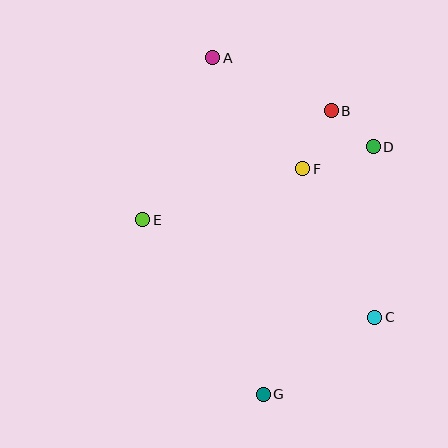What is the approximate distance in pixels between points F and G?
The distance between F and G is approximately 229 pixels.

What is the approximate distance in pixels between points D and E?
The distance between D and E is approximately 242 pixels.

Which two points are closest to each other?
Points B and D are closest to each other.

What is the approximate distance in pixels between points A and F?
The distance between A and F is approximately 143 pixels.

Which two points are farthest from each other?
Points A and G are farthest from each other.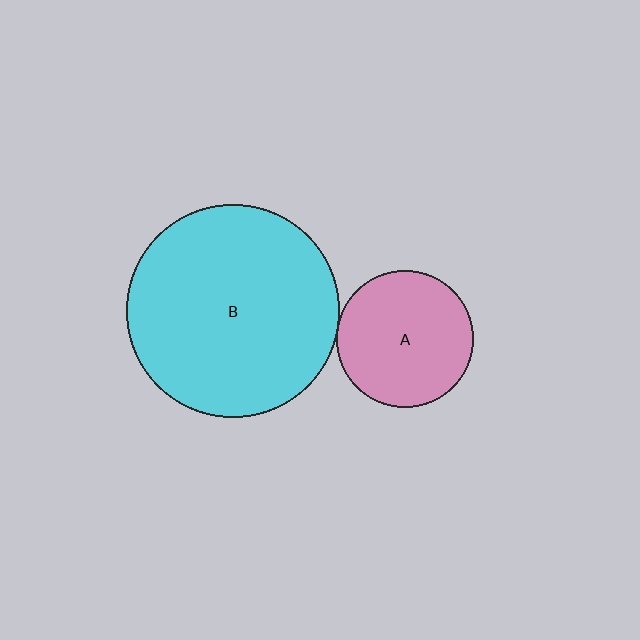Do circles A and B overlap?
Yes.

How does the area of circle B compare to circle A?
Approximately 2.4 times.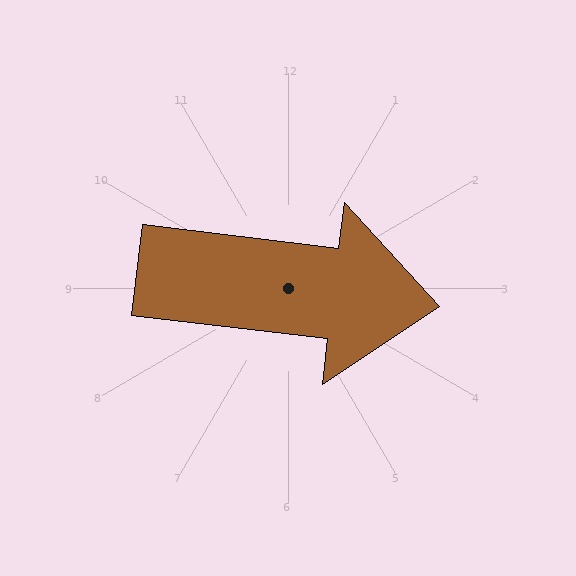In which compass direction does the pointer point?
East.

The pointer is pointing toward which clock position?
Roughly 3 o'clock.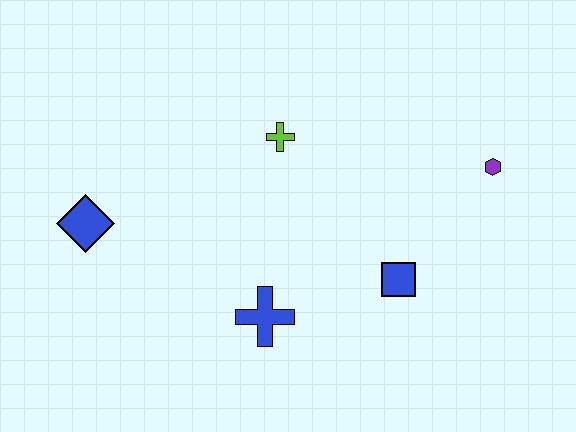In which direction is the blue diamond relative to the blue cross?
The blue diamond is to the left of the blue cross.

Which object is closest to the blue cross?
The blue square is closest to the blue cross.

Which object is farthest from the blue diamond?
The purple hexagon is farthest from the blue diamond.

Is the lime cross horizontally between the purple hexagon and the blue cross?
Yes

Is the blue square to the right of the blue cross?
Yes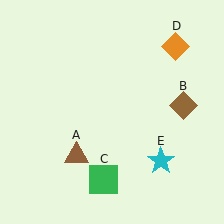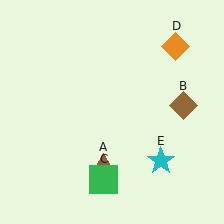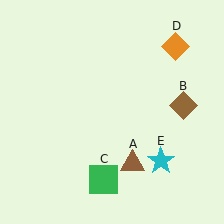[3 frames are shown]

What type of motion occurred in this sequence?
The brown triangle (object A) rotated counterclockwise around the center of the scene.